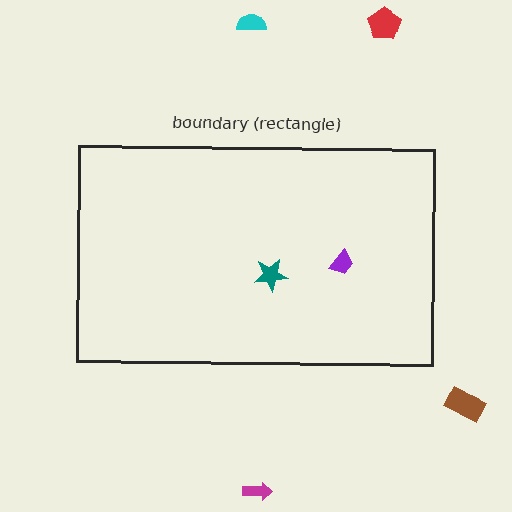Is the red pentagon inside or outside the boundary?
Outside.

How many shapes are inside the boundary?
2 inside, 4 outside.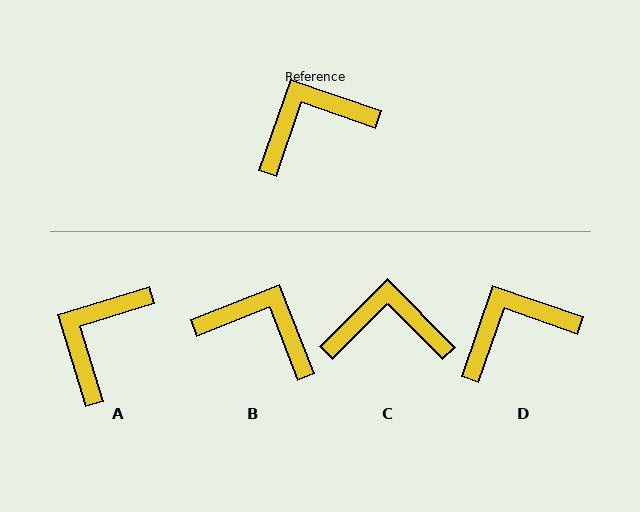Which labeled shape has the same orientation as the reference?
D.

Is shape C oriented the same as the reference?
No, it is off by about 26 degrees.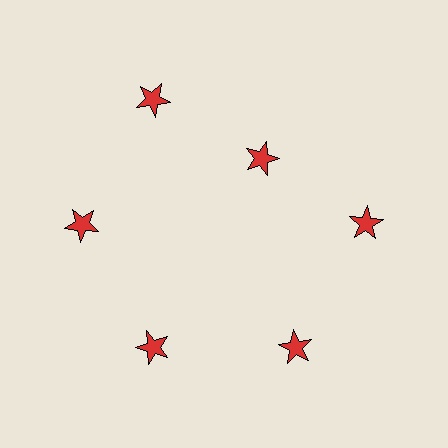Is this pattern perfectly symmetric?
No. The 6 red stars are arranged in a ring, but one element near the 1 o'clock position is pulled inward toward the center, breaking the 6-fold rotational symmetry.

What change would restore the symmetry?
The symmetry would be restored by moving it outward, back onto the ring so that all 6 stars sit at equal angles and equal distance from the center.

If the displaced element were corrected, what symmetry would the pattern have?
It would have 6-fold rotational symmetry — the pattern would map onto itself every 60 degrees.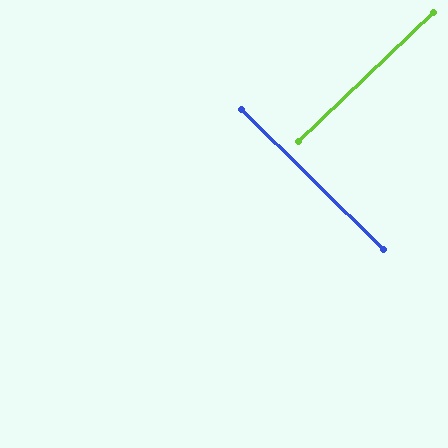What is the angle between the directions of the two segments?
Approximately 88 degrees.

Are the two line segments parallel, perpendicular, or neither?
Perpendicular — they meet at approximately 88°.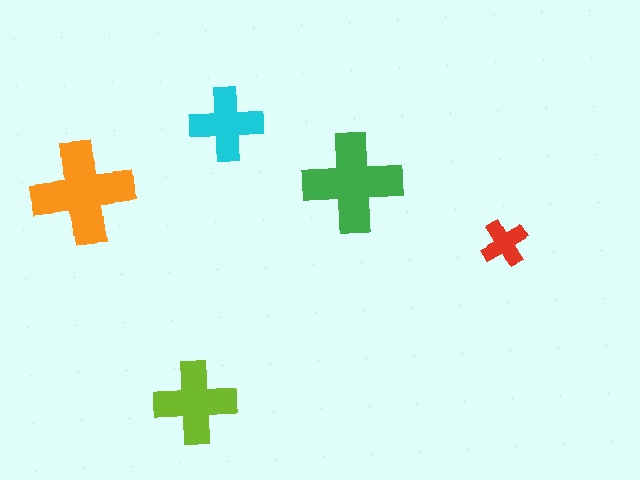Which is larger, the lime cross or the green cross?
The green one.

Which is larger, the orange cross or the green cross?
The orange one.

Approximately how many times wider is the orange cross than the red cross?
About 2 times wider.